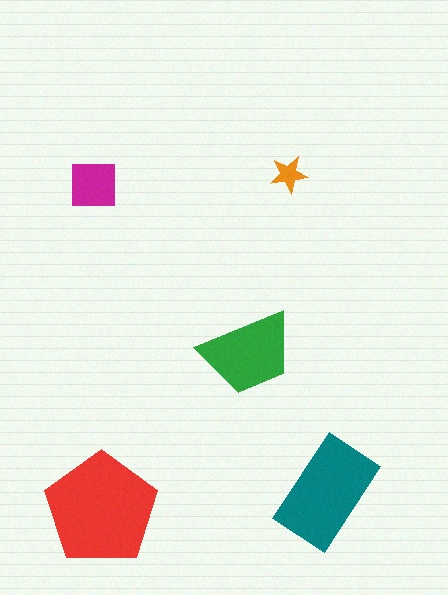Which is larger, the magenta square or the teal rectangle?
The teal rectangle.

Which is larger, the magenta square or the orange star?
The magenta square.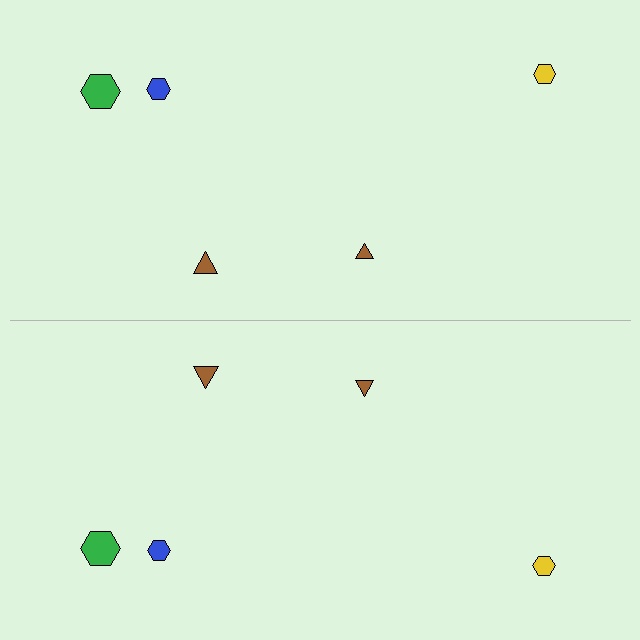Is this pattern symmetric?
Yes, this pattern has bilateral (reflection) symmetry.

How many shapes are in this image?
There are 10 shapes in this image.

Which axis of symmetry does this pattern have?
The pattern has a horizontal axis of symmetry running through the center of the image.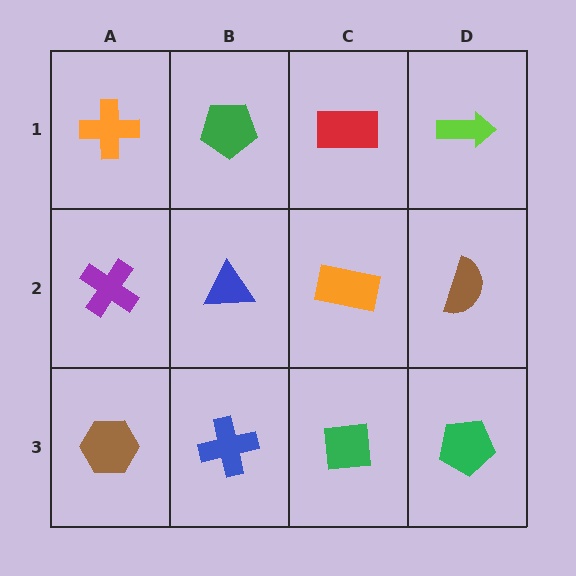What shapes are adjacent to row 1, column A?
A purple cross (row 2, column A), a green pentagon (row 1, column B).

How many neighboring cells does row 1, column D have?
2.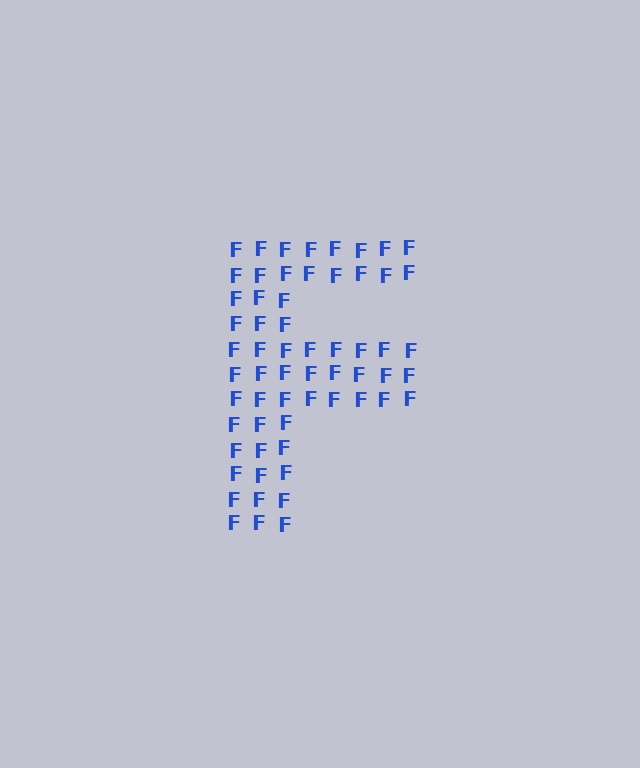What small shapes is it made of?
It is made of small letter F's.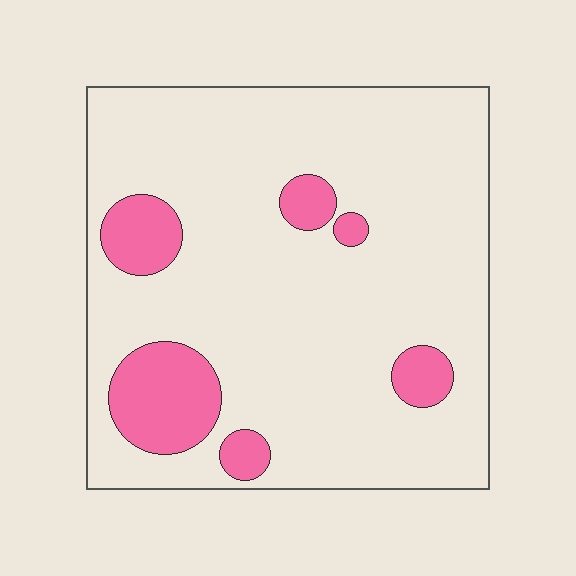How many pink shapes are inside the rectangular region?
6.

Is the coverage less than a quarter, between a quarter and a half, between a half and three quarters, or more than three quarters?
Less than a quarter.